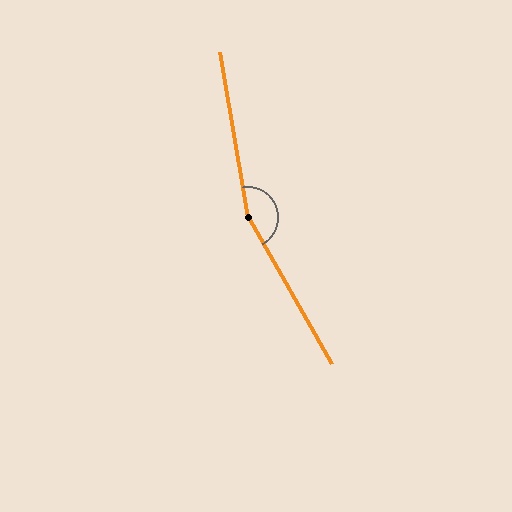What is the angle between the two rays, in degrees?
Approximately 160 degrees.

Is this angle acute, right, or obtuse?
It is obtuse.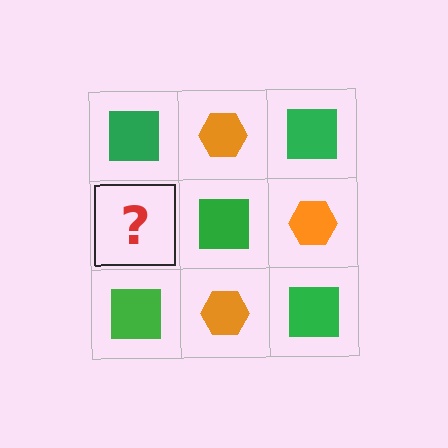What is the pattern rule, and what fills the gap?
The rule is that it alternates green square and orange hexagon in a checkerboard pattern. The gap should be filled with an orange hexagon.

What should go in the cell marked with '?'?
The missing cell should contain an orange hexagon.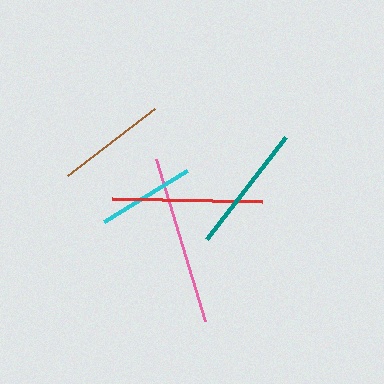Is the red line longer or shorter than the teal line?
The red line is longer than the teal line.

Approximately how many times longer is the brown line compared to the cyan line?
The brown line is approximately 1.1 times the length of the cyan line.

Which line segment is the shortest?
The cyan line is the shortest at approximately 98 pixels.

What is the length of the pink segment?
The pink segment is approximately 170 pixels long.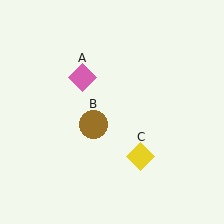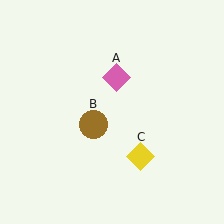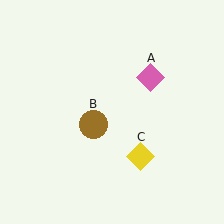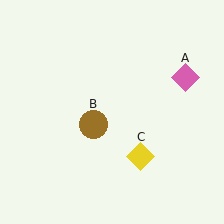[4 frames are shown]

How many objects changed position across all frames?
1 object changed position: pink diamond (object A).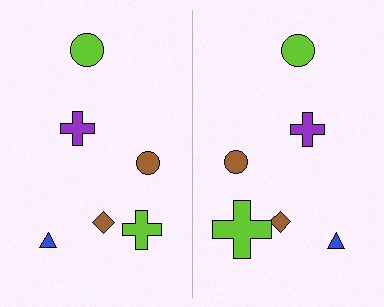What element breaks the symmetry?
The lime cross on the right side has a different size than its mirror counterpart.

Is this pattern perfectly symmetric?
No, the pattern is not perfectly symmetric. The lime cross on the right side has a different size than its mirror counterpart.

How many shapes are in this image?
There are 12 shapes in this image.